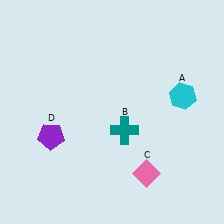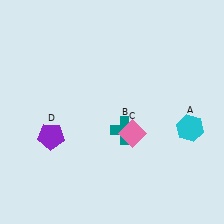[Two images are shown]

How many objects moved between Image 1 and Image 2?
2 objects moved between the two images.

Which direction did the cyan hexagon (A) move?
The cyan hexagon (A) moved down.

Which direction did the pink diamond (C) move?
The pink diamond (C) moved up.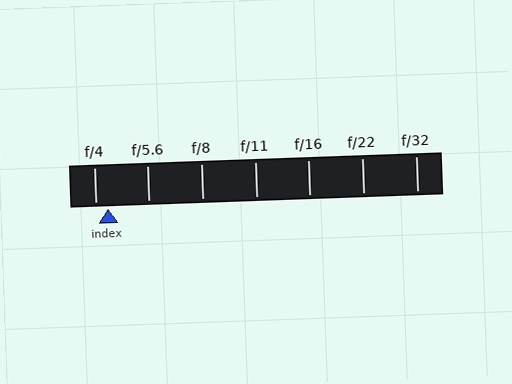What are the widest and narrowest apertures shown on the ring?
The widest aperture shown is f/4 and the narrowest is f/32.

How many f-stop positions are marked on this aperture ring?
There are 7 f-stop positions marked.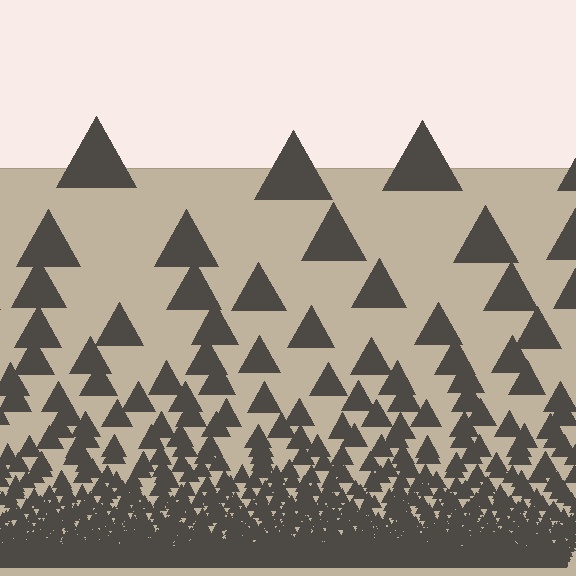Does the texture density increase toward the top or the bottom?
Density increases toward the bottom.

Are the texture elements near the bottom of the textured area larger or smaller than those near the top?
Smaller. The gradient is inverted — elements near the bottom are smaller and denser.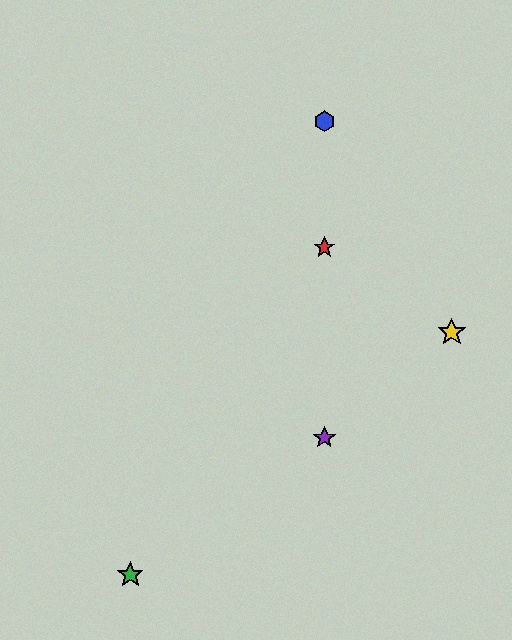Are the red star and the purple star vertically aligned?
Yes, both are at x≈324.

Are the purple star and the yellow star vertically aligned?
No, the purple star is at x≈324 and the yellow star is at x≈452.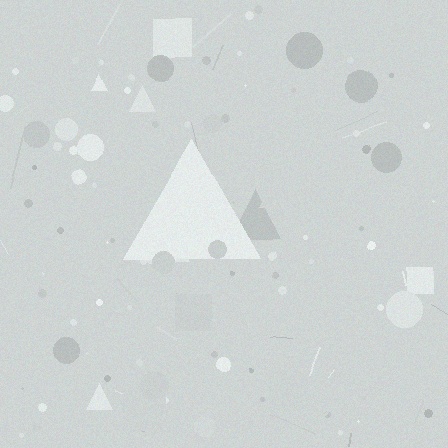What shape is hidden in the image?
A triangle is hidden in the image.